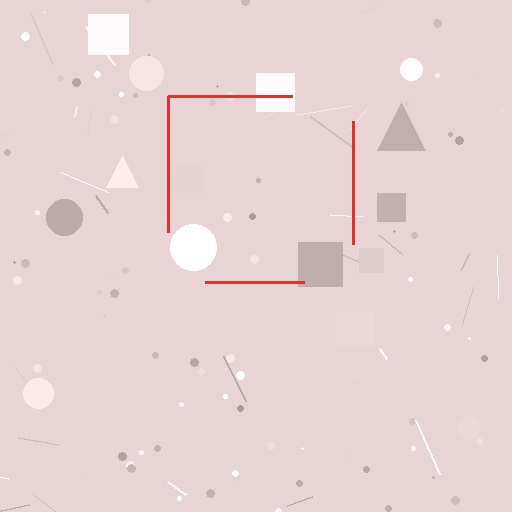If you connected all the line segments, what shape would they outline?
They would outline a square.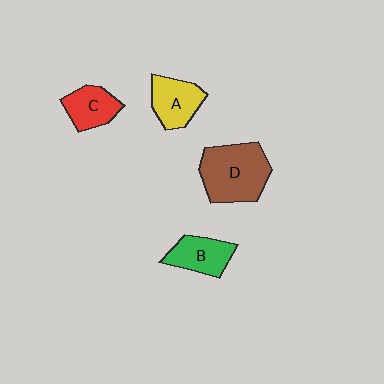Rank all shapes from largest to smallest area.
From largest to smallest: D (brown), A (yellow), B (green), C (red).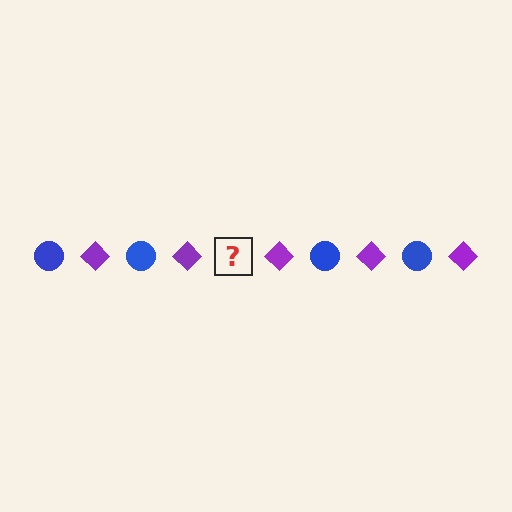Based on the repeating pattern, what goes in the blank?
The blank should be a blue circle.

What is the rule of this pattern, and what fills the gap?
The rule is that the pattern alternates between blue circle and purple diamond. The gap should be filled with a blue circle.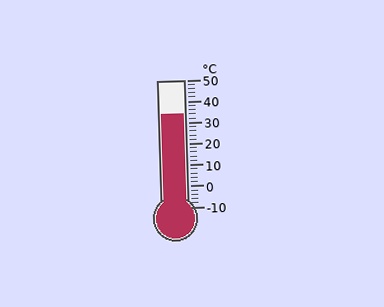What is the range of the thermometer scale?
The thermometer scale ranges from -10°C to 50°C.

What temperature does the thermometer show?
The thermometer shows approximately 34°C.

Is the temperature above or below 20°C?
The temperature is above 20°C.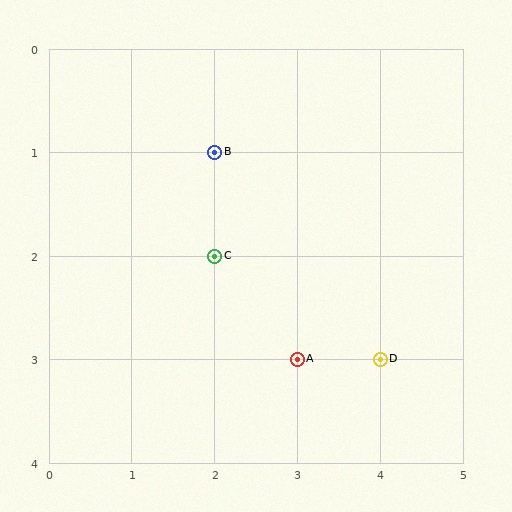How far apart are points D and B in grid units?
Points D and B are 2 columns and 2 rows apart (about 2.8 grid units diagonally).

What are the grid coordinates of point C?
Point C is at grid coordinates (2, 2).